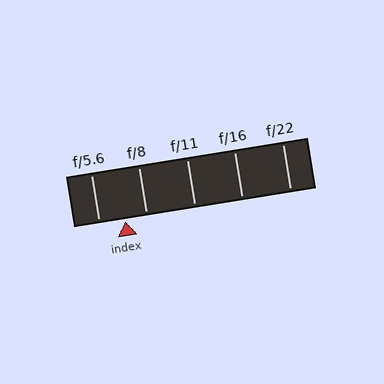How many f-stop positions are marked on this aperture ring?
There are 5 f-stop positions marked.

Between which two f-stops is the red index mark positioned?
The index mark is between f/5.6 and f/8.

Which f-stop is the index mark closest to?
The index mark is closest to f/8.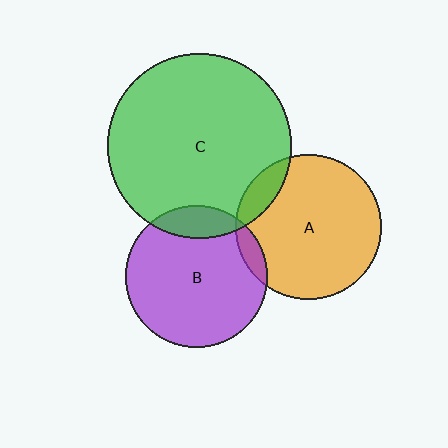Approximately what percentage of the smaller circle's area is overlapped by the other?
Approximately 10%.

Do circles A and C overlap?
Yes.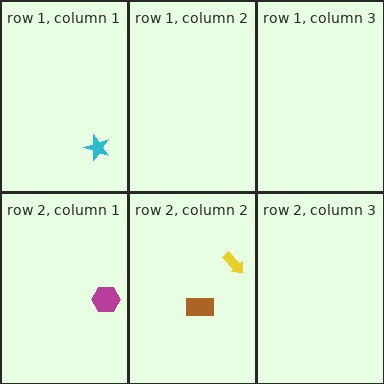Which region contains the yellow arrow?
The row 2, column 2 region.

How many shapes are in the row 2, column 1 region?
1.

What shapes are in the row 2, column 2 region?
The brown rectangle, the yellow arrow.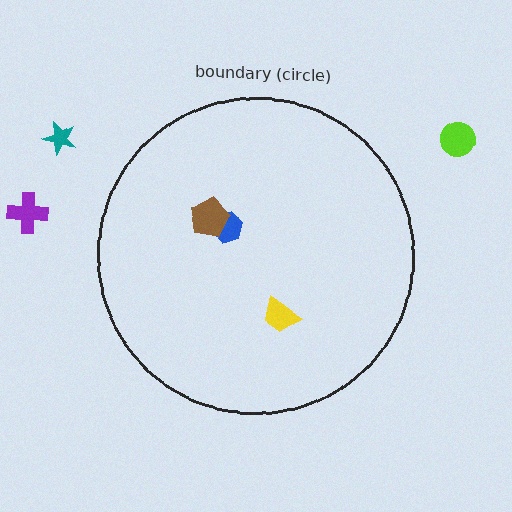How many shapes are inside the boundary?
3 inside, 3 outside.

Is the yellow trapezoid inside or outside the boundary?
Inside.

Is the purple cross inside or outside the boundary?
Outside.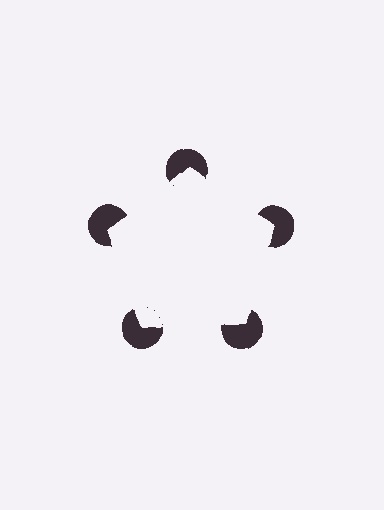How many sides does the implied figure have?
5 sides.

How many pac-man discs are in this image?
There are 5 — one at each vertex of the illusory pentagon.